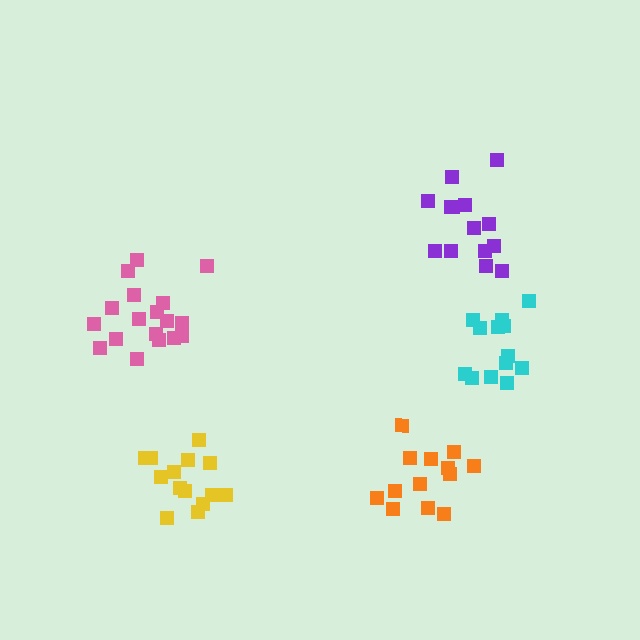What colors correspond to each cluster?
The clusters are colored: cyan, pink, yellow, purple, orange.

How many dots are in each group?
Group 1: 13 dots, Group 2: 18 dots, Group 3: 14 dots, Group 4: 14 dots, Group 5: 13 dots (72 total).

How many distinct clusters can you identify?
There are 5 distinct clusters.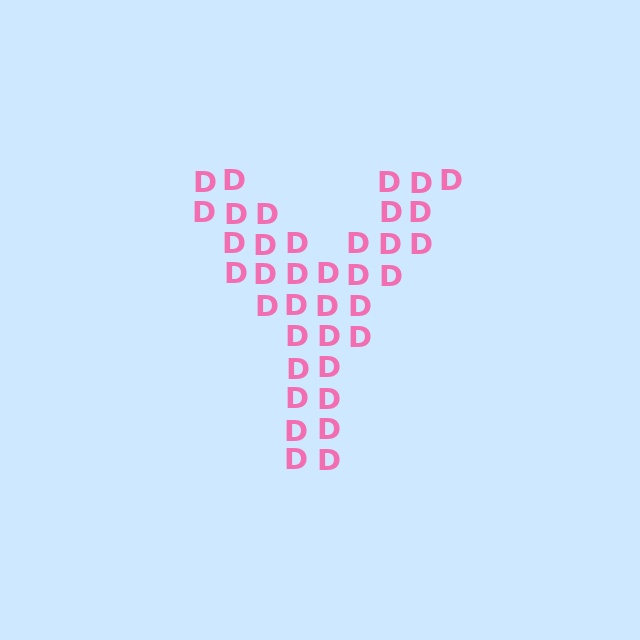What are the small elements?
The small elements are letter D's.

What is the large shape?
The large shape is the letter Y.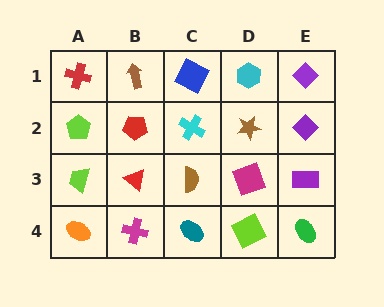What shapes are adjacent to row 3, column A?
A lime pentagon (row 2, column A), an orange ellipse (row 4, column A), a red triangle (row 3, column B).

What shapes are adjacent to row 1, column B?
A red pentagon (row 2, column B), a red cross (row 1, column A), a blue square (row 1, column C).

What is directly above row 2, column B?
A brown arrow.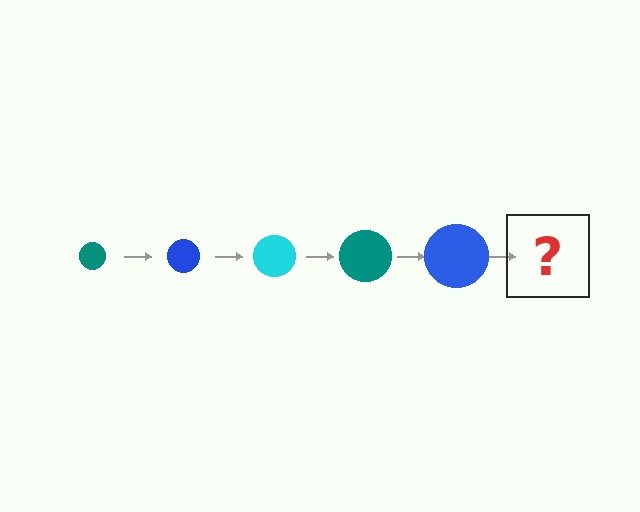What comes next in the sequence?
The next element should be a cyan circle, larger than the previous one.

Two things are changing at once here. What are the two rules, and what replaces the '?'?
The two rules are that the circle grows larger each step and the color cycles through teal, blue, and cyan. The '?' should be a cyan circle, larger than the previous one.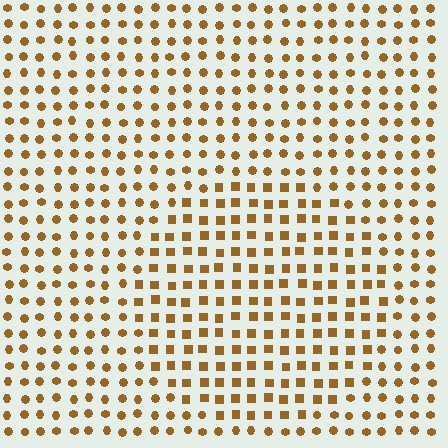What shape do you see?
I see a circle.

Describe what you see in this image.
The image is filled with small brown elements arranged in a uniform grid. A circle-shaped region contains squares, while the surrounding area contains circles. The boundary is defined purely by the change in element shape.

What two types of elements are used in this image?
The image uses squares inside the circle region and circles outside it.